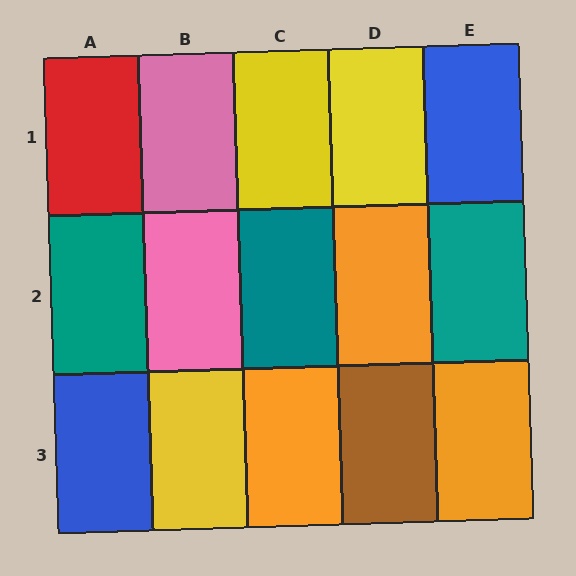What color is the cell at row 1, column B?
Pink.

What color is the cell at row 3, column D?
Brown.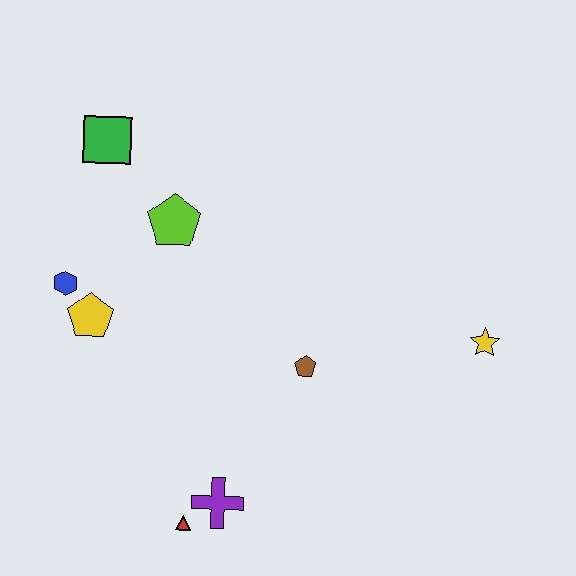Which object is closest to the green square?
The lime pentagon is closest to the green square.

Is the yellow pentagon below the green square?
Yes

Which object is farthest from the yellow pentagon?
The yellow star is farthest from the yellow pentagon.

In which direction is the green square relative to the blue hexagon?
The green square is above the blue hexagon.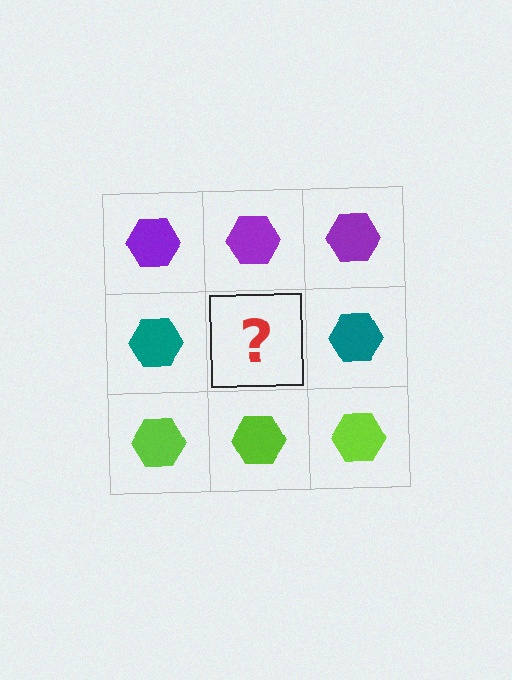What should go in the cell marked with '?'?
The missing cell should contain a teal hexagon.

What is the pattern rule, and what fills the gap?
The rule is that each row has a consistent color. The gap should be filled with a teal hexagon.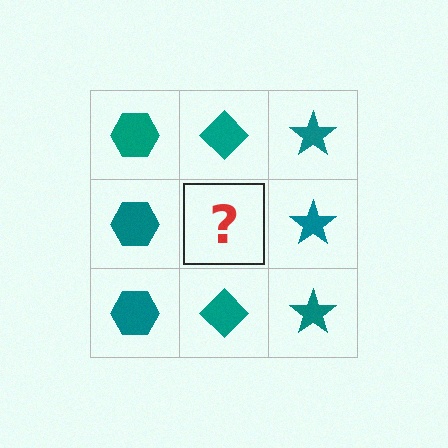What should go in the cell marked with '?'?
The missing cell should contain a teal diamond.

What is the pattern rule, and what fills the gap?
The rule is that each column has a consistent shape. The gap should be filled with a teal diamond.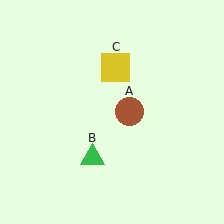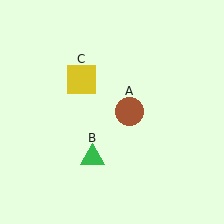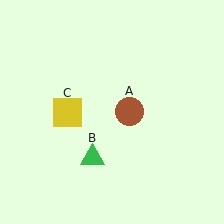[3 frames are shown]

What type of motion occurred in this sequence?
The yellow square (object C) rotated counterclockwise around the center of the scene.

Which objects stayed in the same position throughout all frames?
Brown circle (object A) and green triangle (object B) remained stationary.